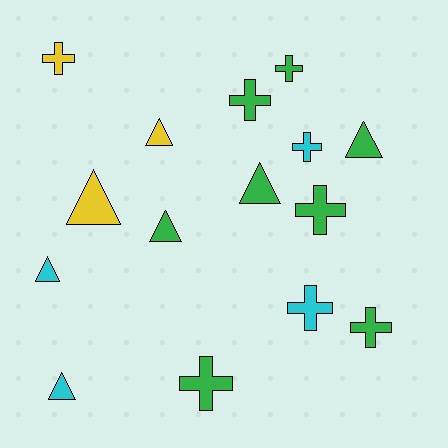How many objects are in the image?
There are 15 objects.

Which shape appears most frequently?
Cross, with 8 objects.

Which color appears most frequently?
Green, with 8 objects.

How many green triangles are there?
There are 3 green triangles.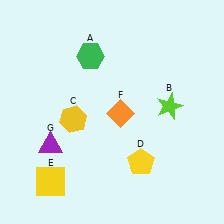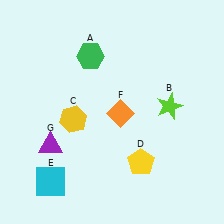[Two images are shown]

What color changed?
The square (E) changed from yellow in Image 1 to cyan in Image 2.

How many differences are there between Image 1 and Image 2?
There is 1 difference between the two images.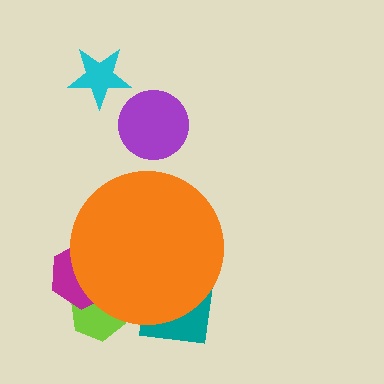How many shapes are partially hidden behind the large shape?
3 shapes are partially hidden.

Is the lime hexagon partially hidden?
Yes, the lime hexagon is partially hidden behind the orange circle.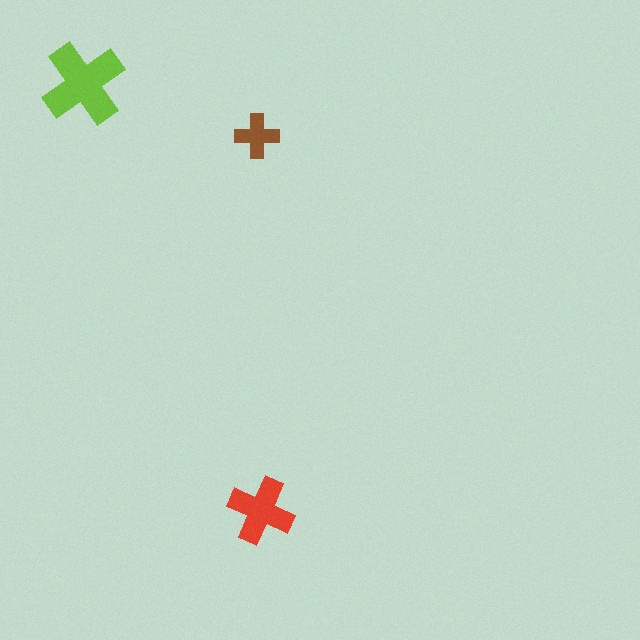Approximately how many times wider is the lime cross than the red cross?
About 1.5 times wider.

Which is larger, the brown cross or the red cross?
The red one.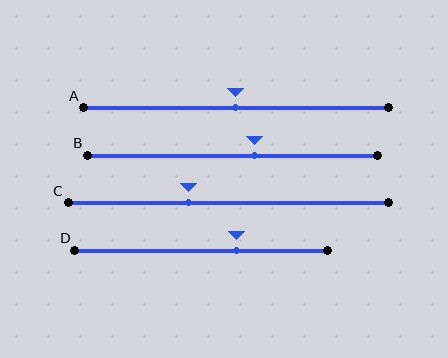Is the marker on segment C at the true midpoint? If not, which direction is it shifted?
No, the marker on segment C is shifted to the left by about 12% of the segment length.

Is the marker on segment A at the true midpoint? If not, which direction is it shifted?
Yes, the marker on segment A is at the true midpoint.